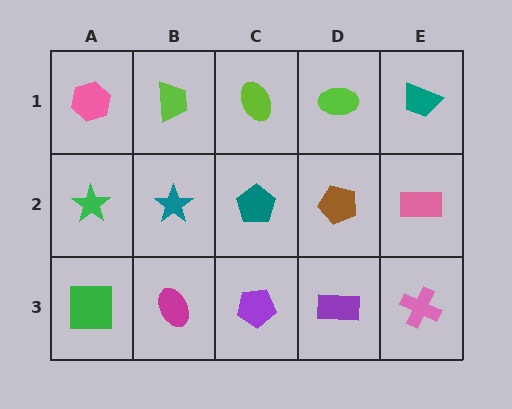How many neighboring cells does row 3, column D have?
3.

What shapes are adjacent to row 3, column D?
A brown pentagon (row 2, column D), a purple pentagon (row 3, column C), a pink cross (row 3, column E).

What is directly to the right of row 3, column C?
A purple rectangle.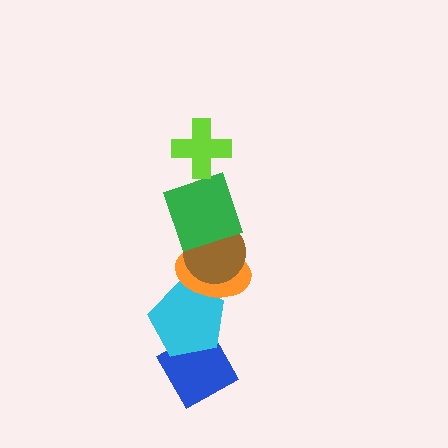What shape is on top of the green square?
The lime cross is on top of the green square.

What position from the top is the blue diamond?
The blue diamond is 6th from the top.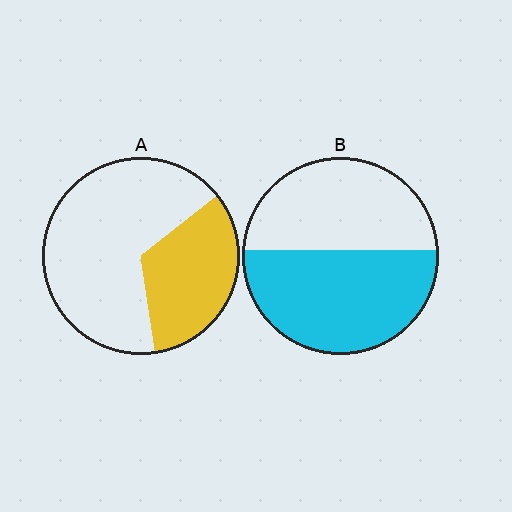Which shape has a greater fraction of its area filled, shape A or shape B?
Shape B.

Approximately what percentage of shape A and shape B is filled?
A is approximately 35% and B is approximately 55%.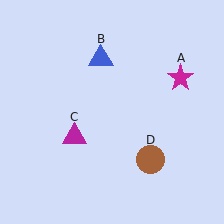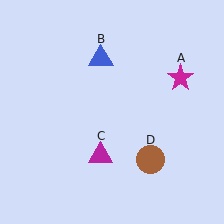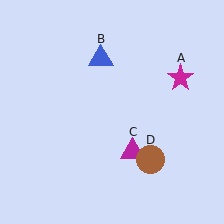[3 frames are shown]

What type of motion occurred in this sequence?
The magenta triangle (object C) rotated counterclockwise around the center of the scene.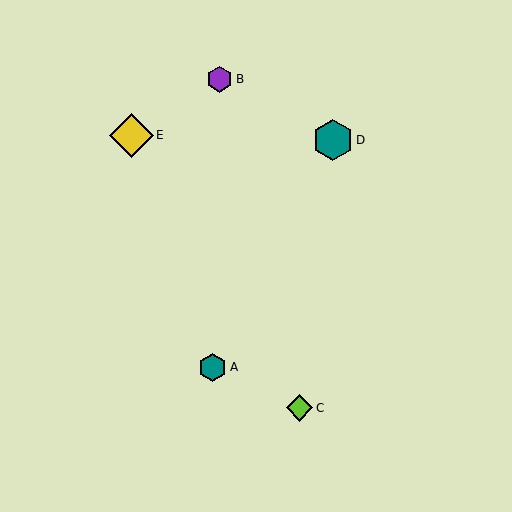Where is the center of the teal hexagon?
The center of the teal hexagon is at (213, 367).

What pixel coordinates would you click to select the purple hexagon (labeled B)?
Click at (220, 79) to select the purple hexagon B.